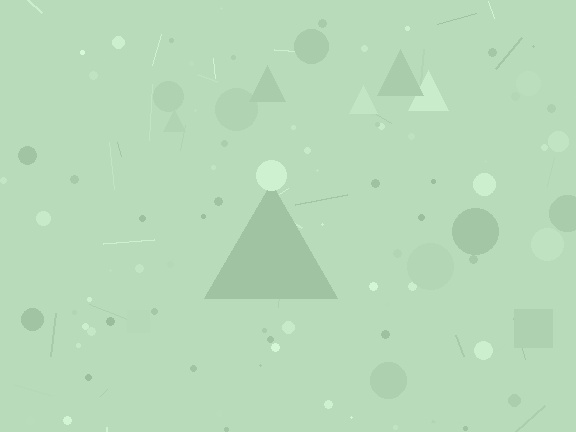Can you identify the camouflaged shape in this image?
The camouflaged shape is a triangle.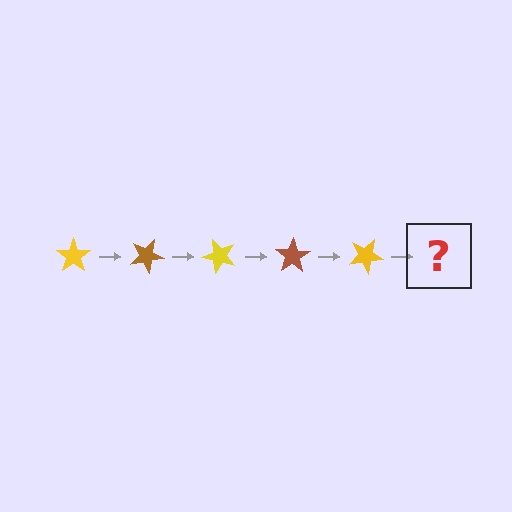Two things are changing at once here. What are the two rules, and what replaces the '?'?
The two rules are that it rotates 25 degrees each step and the color cycles through yellow and brown. The '?' should be a brown star, rotated 125 degrees from the start.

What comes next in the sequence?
The next element should be a brown star, rotated 125 degrees from the start.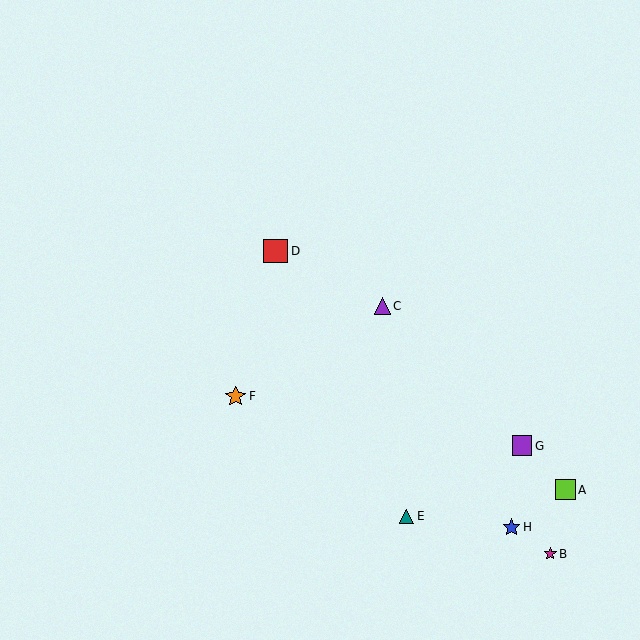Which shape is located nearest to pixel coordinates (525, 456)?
The purple square (labeled G) at (522, 446) is nearest to that location.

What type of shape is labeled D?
Shape D is a red square.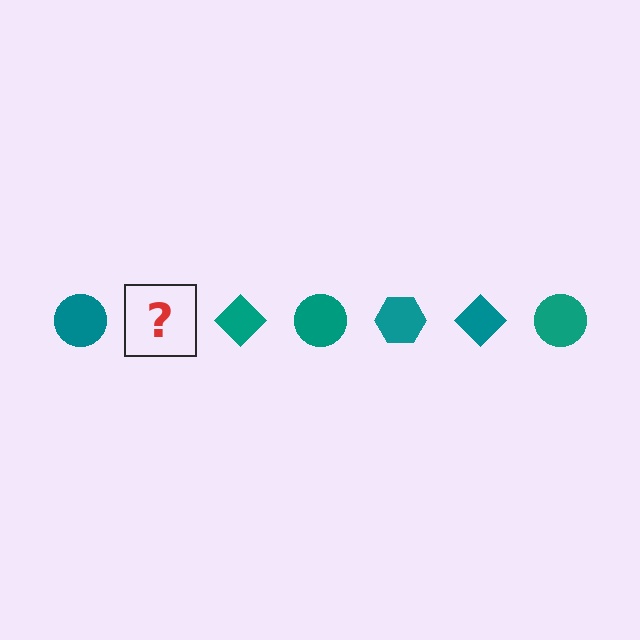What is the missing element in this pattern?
The missing element is a teal hexagon.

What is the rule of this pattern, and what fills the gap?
The rule is that the pattern cycles through circle, hexagon, diamond shapes in teal. The gap should be filled with a teal hexagon.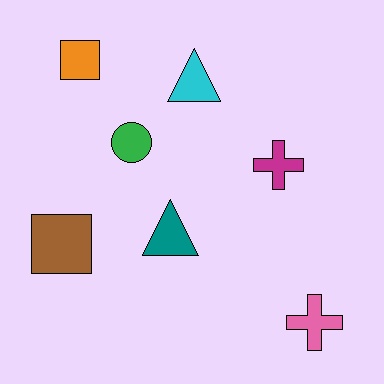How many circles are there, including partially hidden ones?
There is 1 circle.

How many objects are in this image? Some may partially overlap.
There are 7 objects.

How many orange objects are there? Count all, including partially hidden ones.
There is 1 orange object.